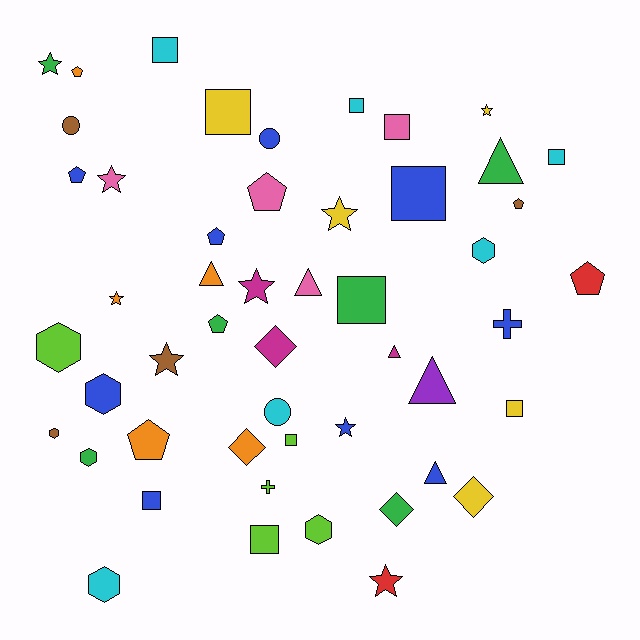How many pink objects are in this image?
There are 4 pink objects.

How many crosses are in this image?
There are 2 crosses.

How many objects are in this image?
There are 50 objects.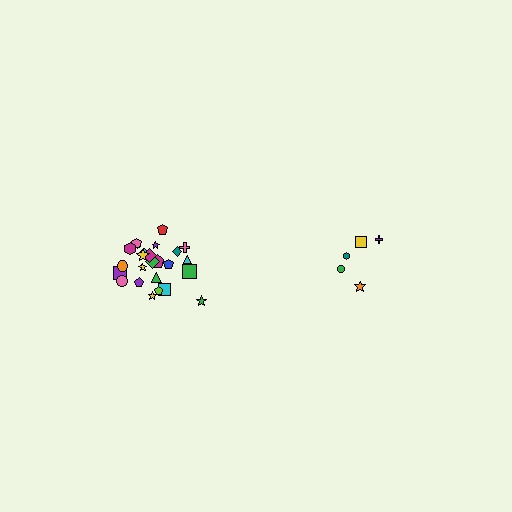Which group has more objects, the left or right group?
The left group.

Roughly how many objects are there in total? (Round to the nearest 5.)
Roughly 30 objects in total.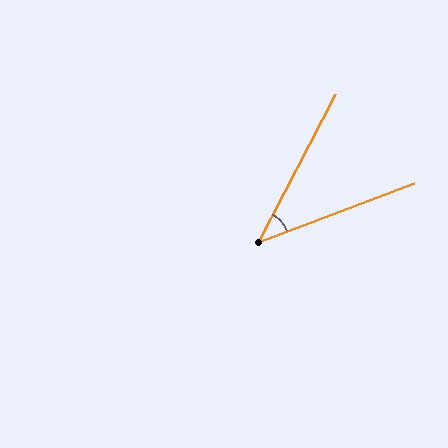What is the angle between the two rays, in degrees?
Approximately 42 degrees.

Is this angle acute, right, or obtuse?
It is acute.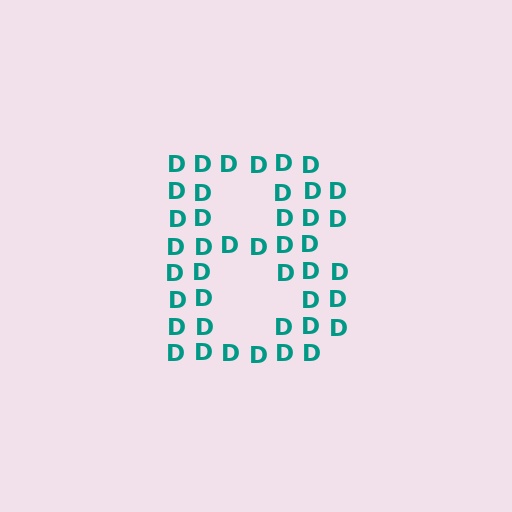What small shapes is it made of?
It is made of small letter D's.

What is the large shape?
The large shape is the letter B.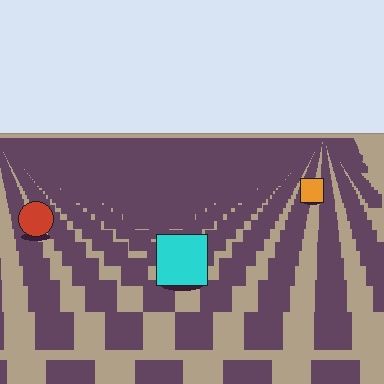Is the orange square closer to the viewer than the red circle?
No. The red circle is closer — you can tell from the texture gradient: the ground texture is coarser near it.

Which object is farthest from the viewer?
The orange square is farthest from the viewer. It appears smaller and the ground texture around it is denser.